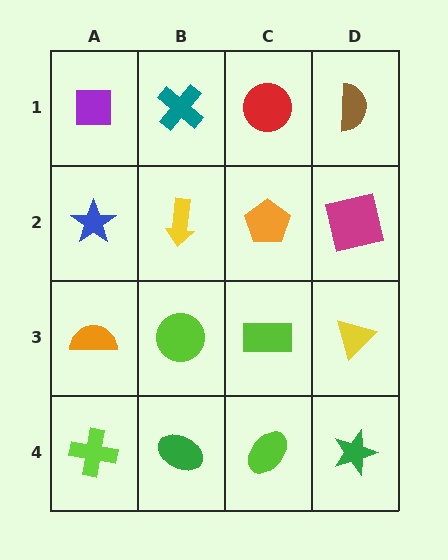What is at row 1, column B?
A teal cross.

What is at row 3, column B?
A lime circle.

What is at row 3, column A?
An orange semicircle.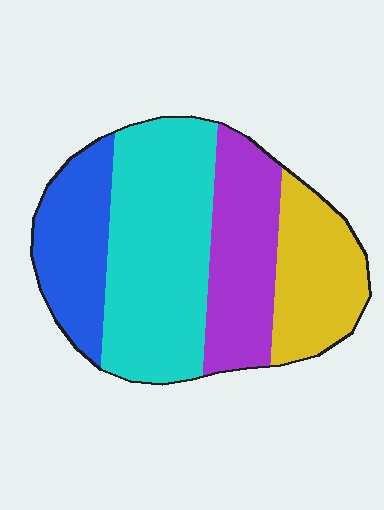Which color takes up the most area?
Cyan, at roughly 40%.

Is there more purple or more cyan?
Cyan.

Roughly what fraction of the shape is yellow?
Yellow covers about 20% of the shape.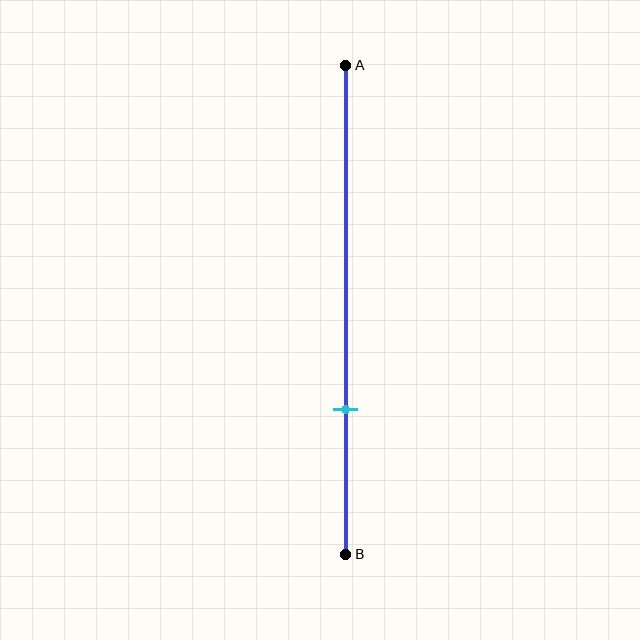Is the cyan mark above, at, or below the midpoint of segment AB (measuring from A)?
The cyan mark is below the midpoint of segment AB.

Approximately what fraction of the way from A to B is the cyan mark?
The cyan mark is approximately 70% of the way from A to B.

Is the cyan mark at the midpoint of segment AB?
No, the mark is at about 70% from A, not at the 50% midpoint.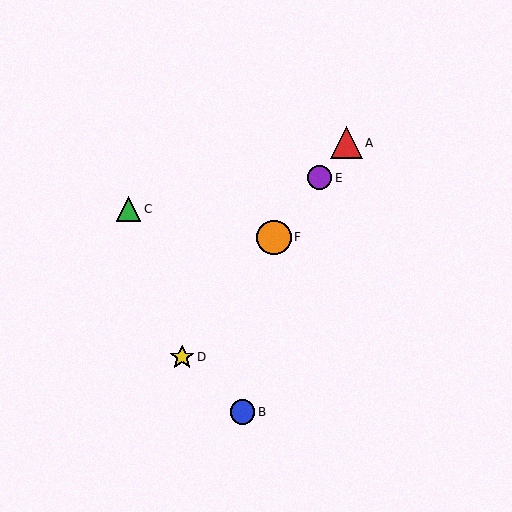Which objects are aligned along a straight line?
Objects A, D, E, F are aligned along a straight line.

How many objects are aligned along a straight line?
4 objects (A, D, E, F) are aligned along a straight line.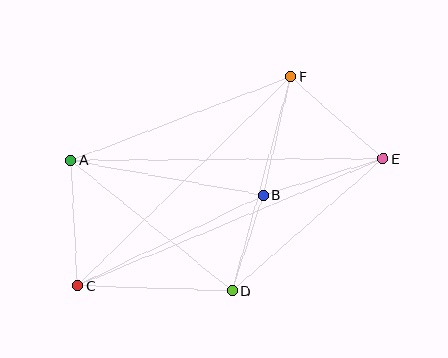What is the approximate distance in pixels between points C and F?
The distance between C and F is approximately 299 pixels.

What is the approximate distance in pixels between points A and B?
The distance between A and B is approximately 195 pixels.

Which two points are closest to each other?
Points B and D are closest to each other.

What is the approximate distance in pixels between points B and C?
The distance between B and C is approximately 206 pixels.